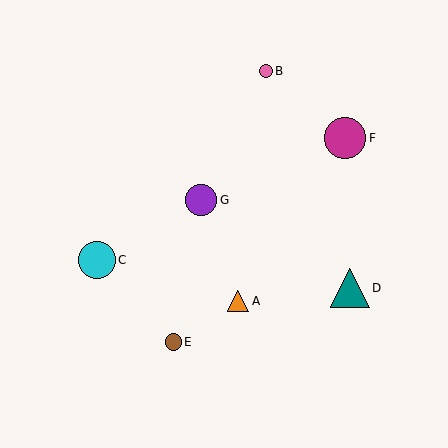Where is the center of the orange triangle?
The center of the orange triangle is at (238, 301).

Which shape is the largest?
The magenta circle (labeled F) is the largest.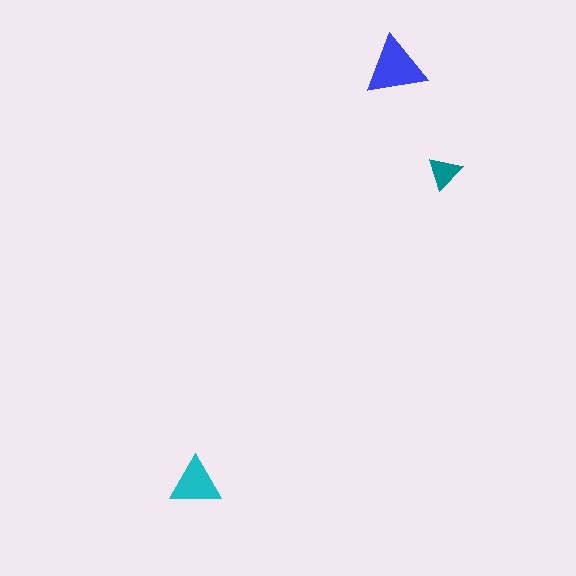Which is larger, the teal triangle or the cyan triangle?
The cyan one.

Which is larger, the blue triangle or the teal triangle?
The blue one.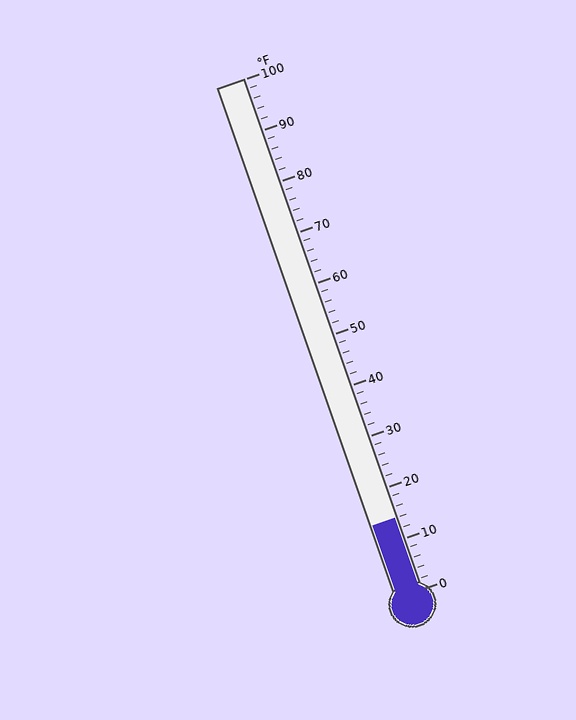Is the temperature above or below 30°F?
The temperature is below 30°F.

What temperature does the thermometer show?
The thermometer shows approximately 14°F.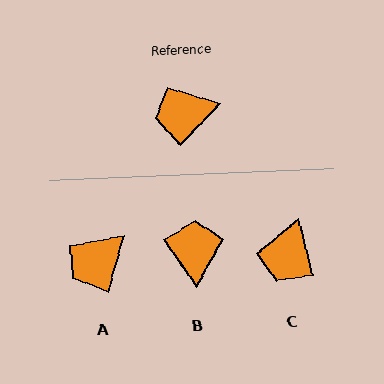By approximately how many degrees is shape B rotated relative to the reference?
Approximately 103 degrees clockwise.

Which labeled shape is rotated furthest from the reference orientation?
B, about 103 degrees away.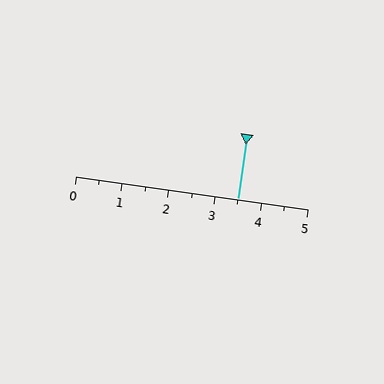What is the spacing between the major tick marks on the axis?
The major ticks are spaced 1 apart.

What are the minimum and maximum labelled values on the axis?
The axis runs from 0 to 5.